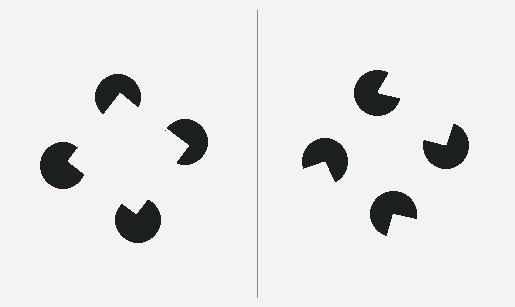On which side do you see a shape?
An illusory square appears on the left side. On the right side the wedge cuts are rotated, so no coherent shape forms.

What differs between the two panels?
The pac-man discs are positioned identically on both sides; only the wedge orientations differ. On the left they align to a square; on the right they are misaligned.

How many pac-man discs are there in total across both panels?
8 — 4 on each side.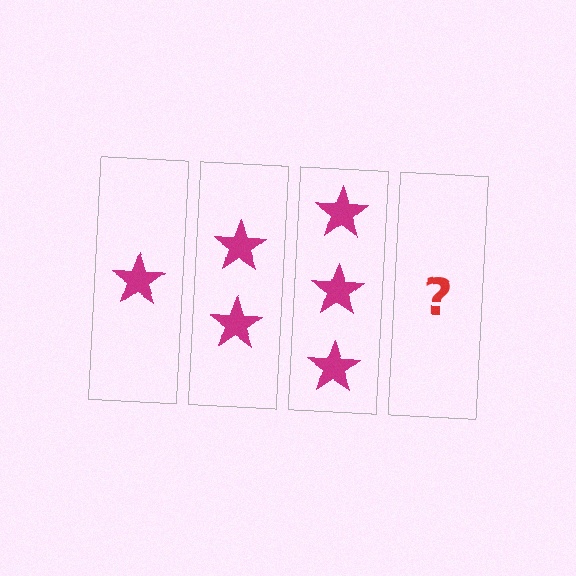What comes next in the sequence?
The next element should be 4 stars.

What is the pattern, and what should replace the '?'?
The pattern is that each step adds one more star. The '?' should be 4 stars.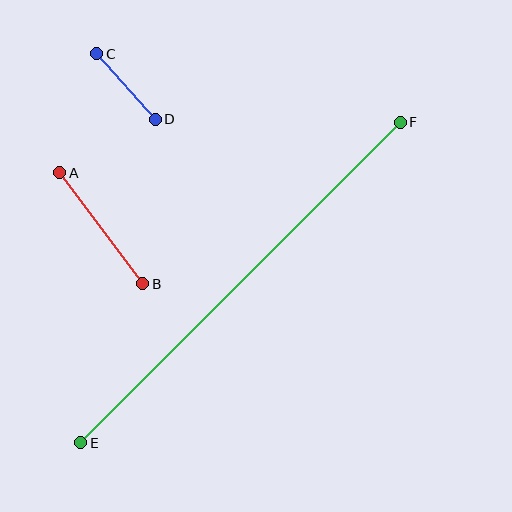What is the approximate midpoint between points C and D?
The midpoint is at approximately (126, 86) pixels.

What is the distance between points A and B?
The distance is approximately 139 pixels.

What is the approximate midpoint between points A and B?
The midpoint is at approximately (101, 228) pixels.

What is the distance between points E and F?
The distance is approximately 452 pixels.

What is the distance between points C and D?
The distance is approximately 88 pixels.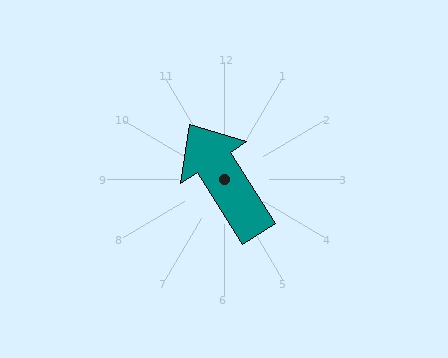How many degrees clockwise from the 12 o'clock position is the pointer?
Approximately 328 degrees.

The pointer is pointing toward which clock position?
Roughly 11 o'clock.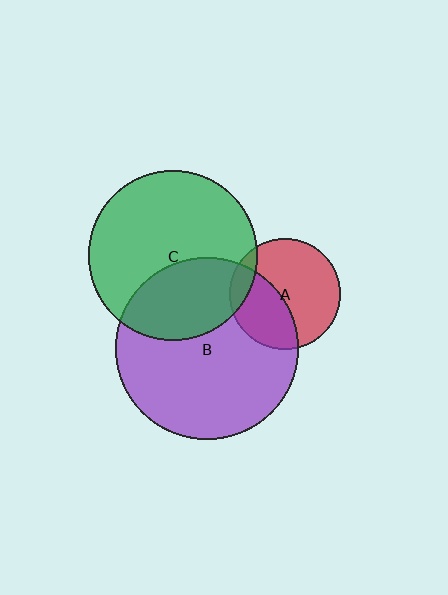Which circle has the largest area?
Circle B (purple).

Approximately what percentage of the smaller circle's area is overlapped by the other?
Approximately 35%.